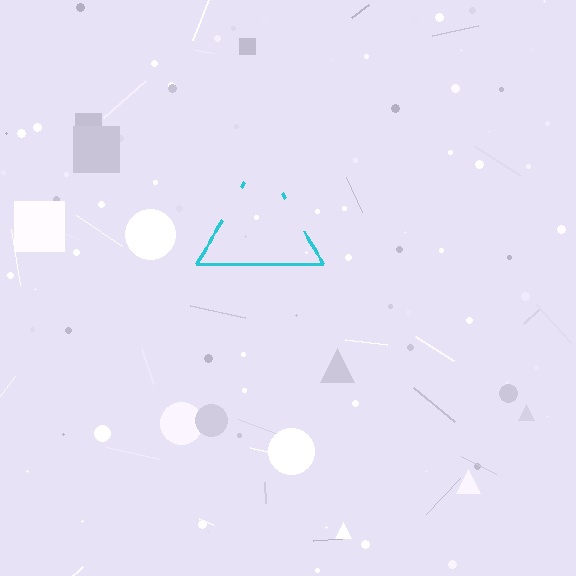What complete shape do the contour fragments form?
The contour fragments form a triangle.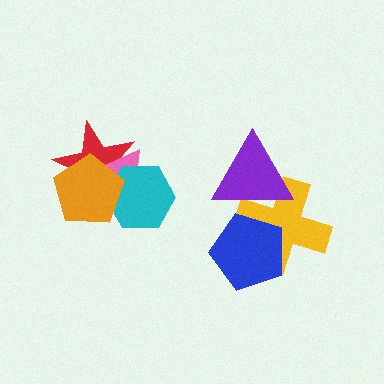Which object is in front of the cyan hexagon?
The orange pentagon is in front of the cyan hexagon.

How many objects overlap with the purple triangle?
2 objects overlap with the purple triangle.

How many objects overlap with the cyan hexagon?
3 objects overlap with the cyan hexagon.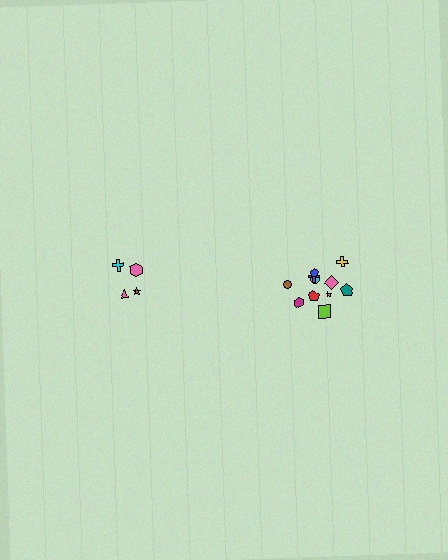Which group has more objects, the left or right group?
The right group.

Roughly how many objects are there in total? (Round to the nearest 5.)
Roughly 15 objects in total.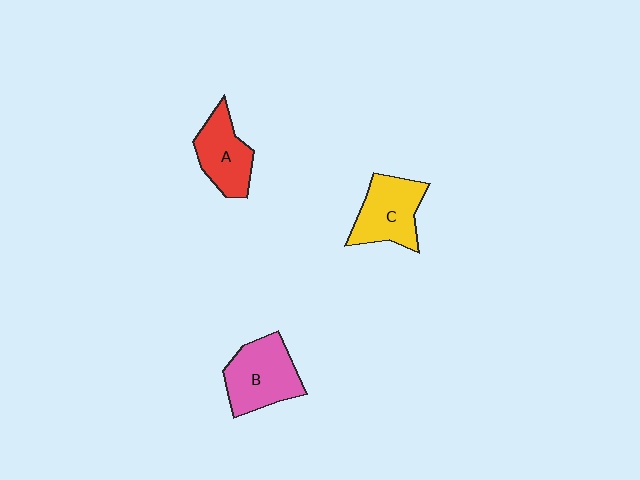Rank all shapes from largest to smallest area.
From largest to smallest: B (pink), C (yellow), A (red).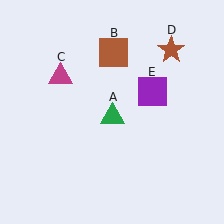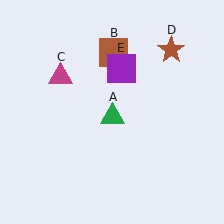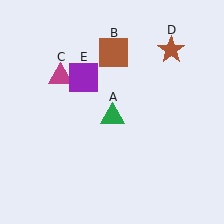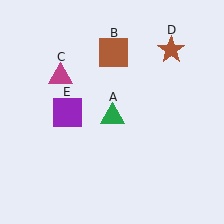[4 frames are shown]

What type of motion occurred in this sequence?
The purple square (object E) rotated counterclockwise around the center of the scene.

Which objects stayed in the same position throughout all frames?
Green triangle (object A) and brown square (object B) and magenta triangle (object C) and brown star (object D) remained stationary.